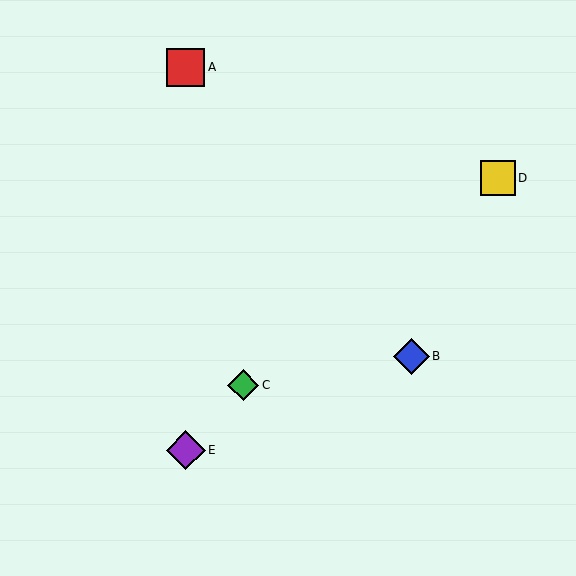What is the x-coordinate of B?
Object B is at x≈411.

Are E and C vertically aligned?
No, E is at x≈186 and C is at x≈243.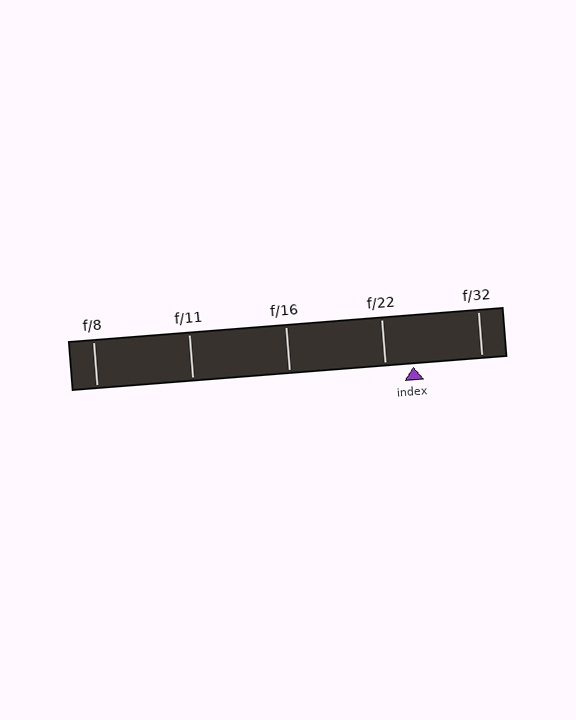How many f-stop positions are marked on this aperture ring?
There are 5 f-stop positions marked.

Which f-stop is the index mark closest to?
The index mark is closest to f/22.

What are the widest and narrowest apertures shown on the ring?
The widest aperture shown is f/8 and the narrowest is f/32.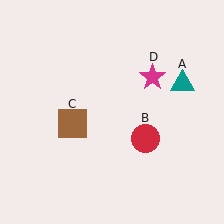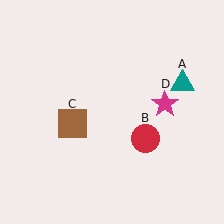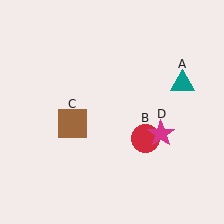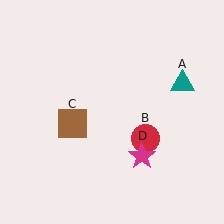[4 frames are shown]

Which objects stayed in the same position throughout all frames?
Teal triangle (object A) and red circle (object B) and brown square (object C) remained stationary.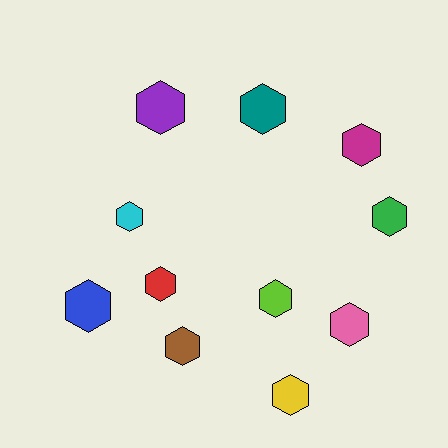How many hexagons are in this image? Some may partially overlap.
There are 11 hexagons.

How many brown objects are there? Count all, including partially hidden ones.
There is 1 brown object.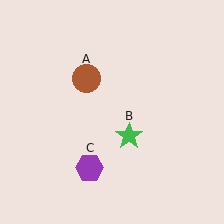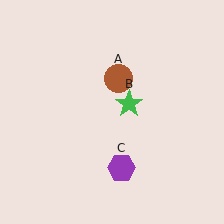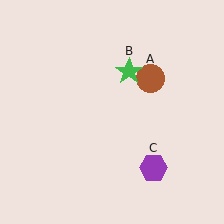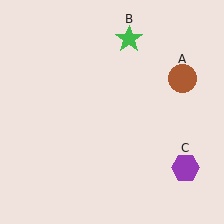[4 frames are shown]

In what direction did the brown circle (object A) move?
The brown circle (object A) moved right.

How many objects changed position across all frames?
3 objects changed position: brown circle (object A), green star (object B), purple hexagon (object C).